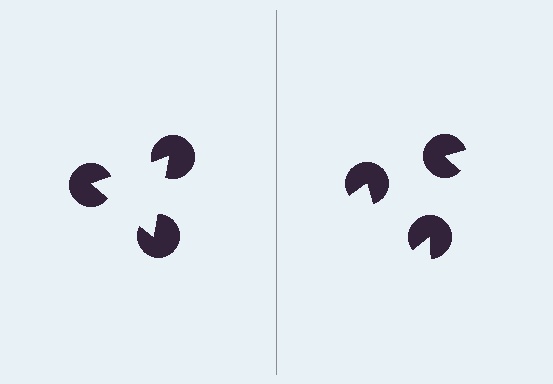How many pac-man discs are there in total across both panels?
6 — 3 on each side.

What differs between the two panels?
The pac-man discs are positioned identically on both sides; only the wedge orientations differ. On the left they align to a triangle; on the right they are misaligned.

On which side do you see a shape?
An illusory triangle appears on the left side. On the right side the wedge cuts are rotated, so no coherent shape forms.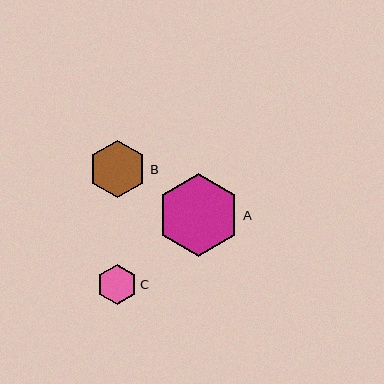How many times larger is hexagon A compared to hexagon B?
Hexagon A is approximately 1.4 times the size of hexagon B.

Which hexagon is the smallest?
Hexagon C is the smallest with a size of approximately 40 pixels.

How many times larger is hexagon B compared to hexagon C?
Hexagon B is approximately 1.4 times the size of hexagon C.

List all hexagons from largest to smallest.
From largest to smallest: A, B, C.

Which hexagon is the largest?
Hexagon A is the largest with a size of approximately 83 pixels.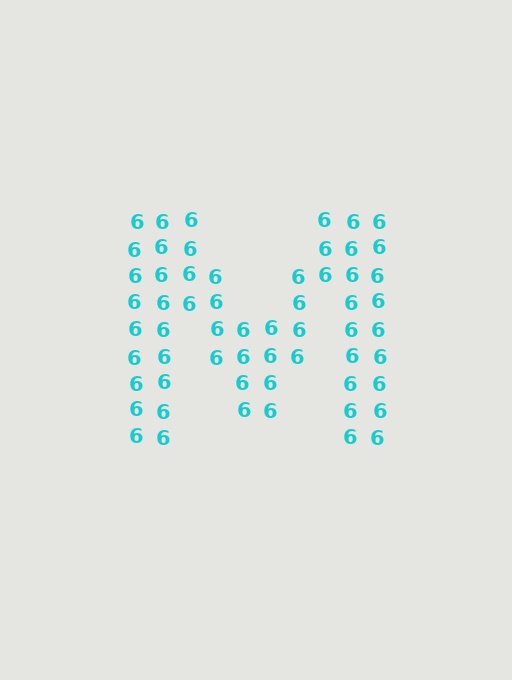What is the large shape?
The large shape is the letter M.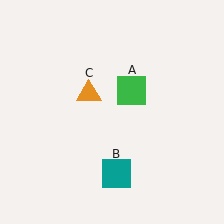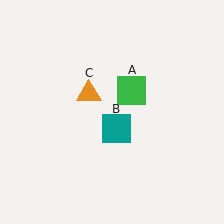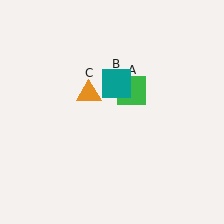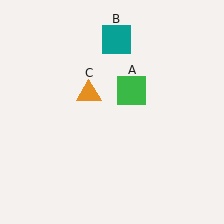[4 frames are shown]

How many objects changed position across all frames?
1 object changed position: teal square (object B).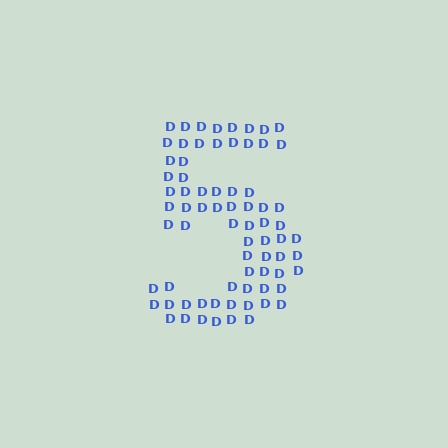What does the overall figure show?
The overall figure shows the digit 5.